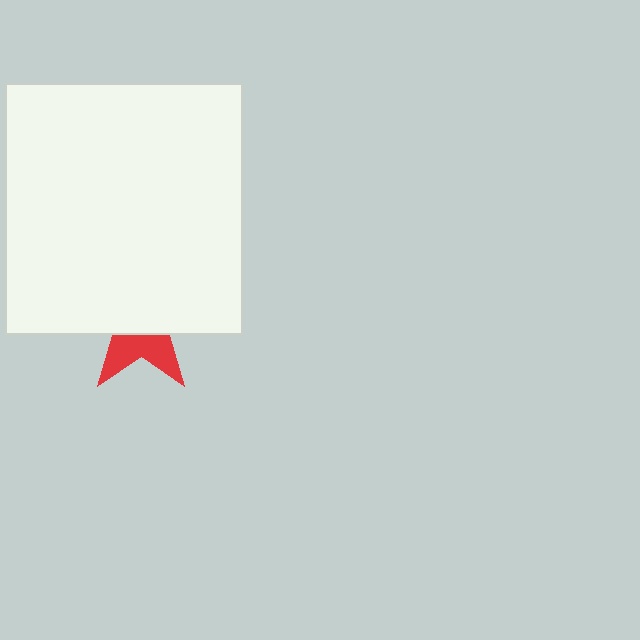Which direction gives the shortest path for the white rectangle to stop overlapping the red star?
Moving up gives the shortest separation.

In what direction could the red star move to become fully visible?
The red star could move down. That would shift it out from behind the white rectangle entirely.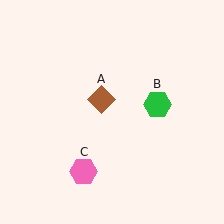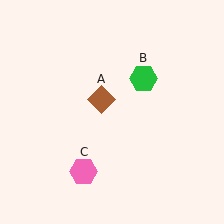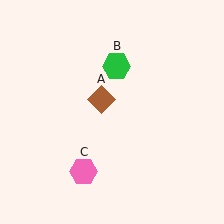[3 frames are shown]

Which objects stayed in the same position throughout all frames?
Brown diamond (object A) and pink hexagon (object C) remained stationary.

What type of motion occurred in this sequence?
The green hexagon (object B) rotated counterclockwise around the center of the scene.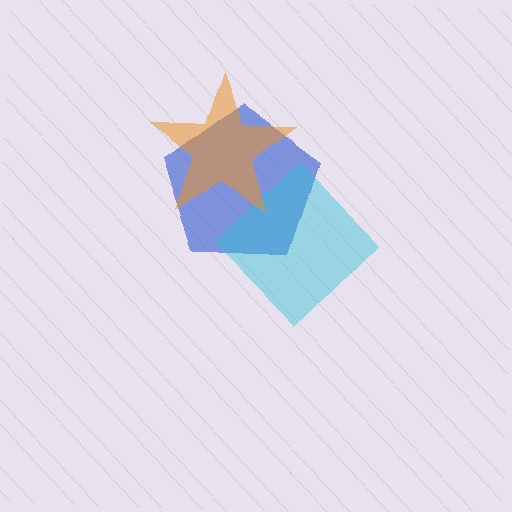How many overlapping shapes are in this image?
There are 3 overlapping shapes in the image.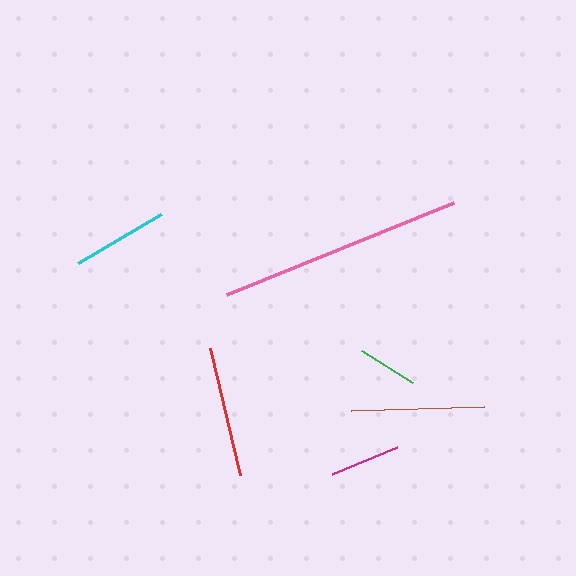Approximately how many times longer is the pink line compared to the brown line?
The pink line is approximately 1.8 times the length of the brown line.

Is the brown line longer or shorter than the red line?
The brown line is longer than the red line.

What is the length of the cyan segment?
The cyan segment is approximately 96 pixels long.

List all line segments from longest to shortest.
From longest to shortest: pink, brown, red, cyan, magenta, green.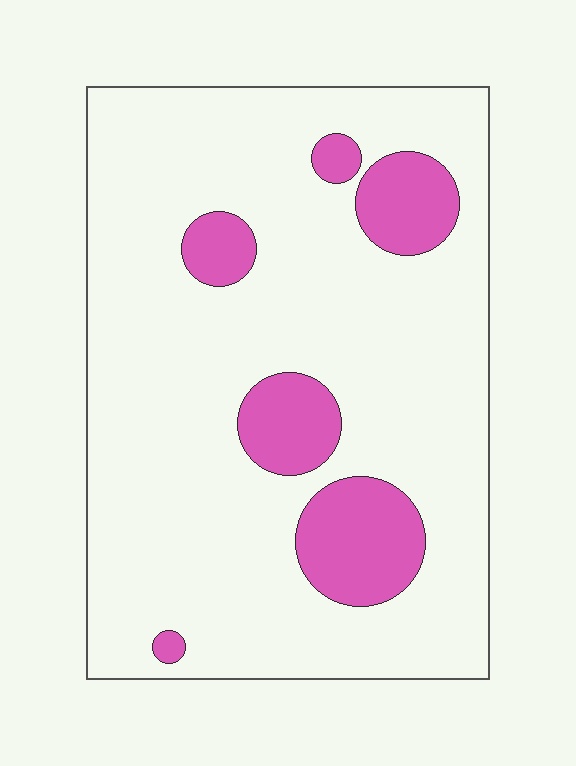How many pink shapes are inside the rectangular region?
6.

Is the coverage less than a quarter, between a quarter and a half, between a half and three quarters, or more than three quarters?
Less than a quarter.